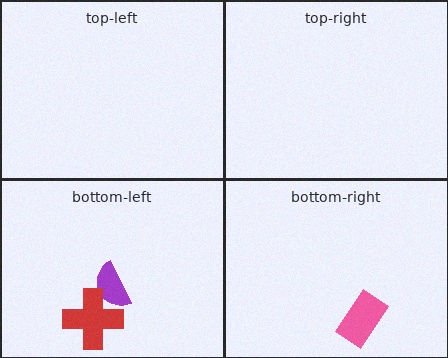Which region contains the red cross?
The bottom-left region.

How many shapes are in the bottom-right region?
1.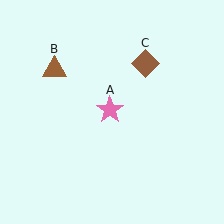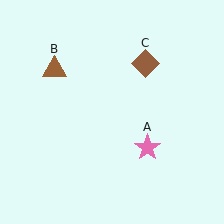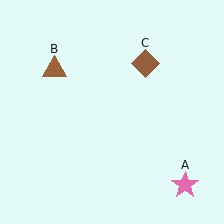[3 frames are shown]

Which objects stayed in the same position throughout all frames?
Brown triangle (object B) and brown diamond (object C) remained stationary.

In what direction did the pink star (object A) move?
The pink star (object A) moved down and to the right.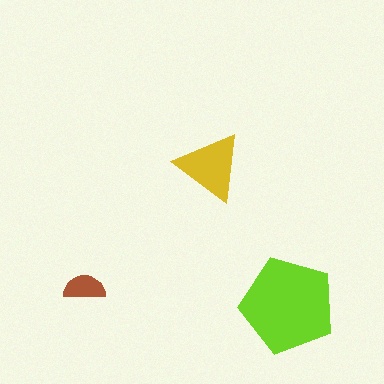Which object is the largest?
The lime pentagon.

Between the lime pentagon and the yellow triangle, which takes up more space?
The lime pentagon.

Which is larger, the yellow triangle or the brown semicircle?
The yellow triangle.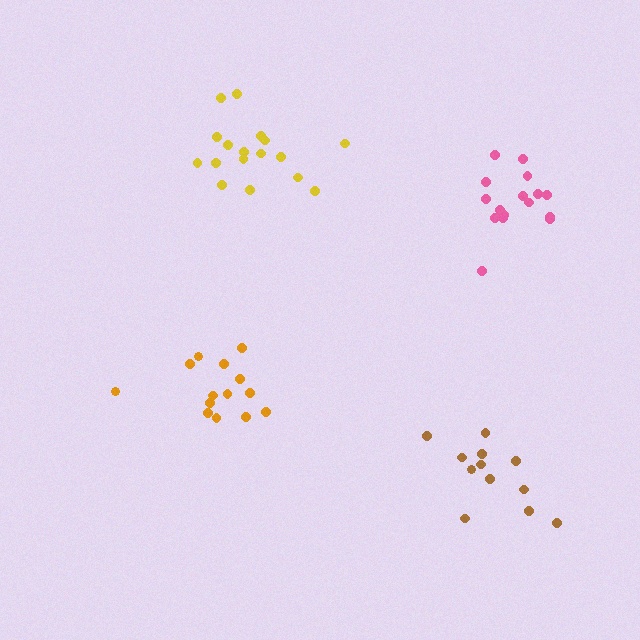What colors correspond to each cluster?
The clusters are colored: brown, orange, yellow, pink.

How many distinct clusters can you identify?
There are 4 distinct clusters.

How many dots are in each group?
Group 1: 12 dots, Group 2: 14 dots, Group 3: 17 dots, Group 4: 16 dots (59 total).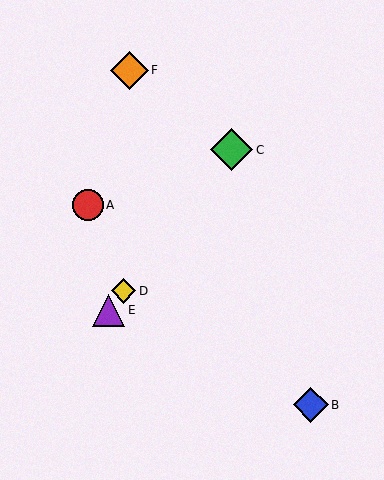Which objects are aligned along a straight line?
Objects C, D, E are aligned along a straight line.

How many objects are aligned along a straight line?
3 objects (C, D, E) are aligned along a straight line.